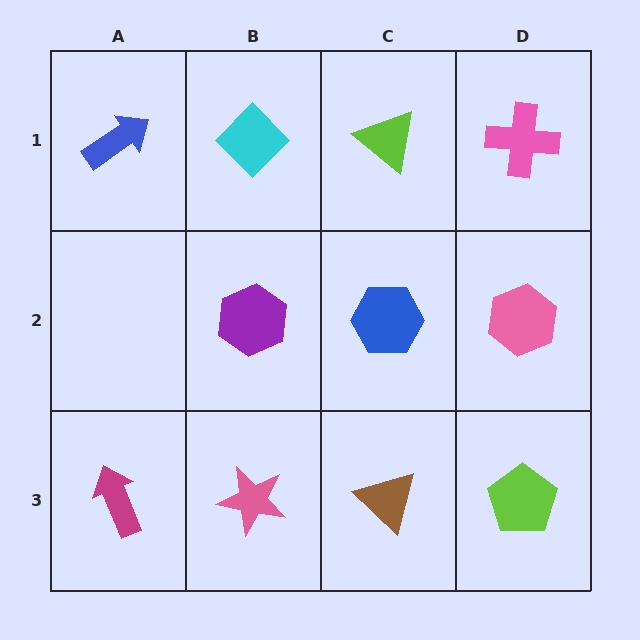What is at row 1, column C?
A lime triangle.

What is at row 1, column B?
A cyan diamond.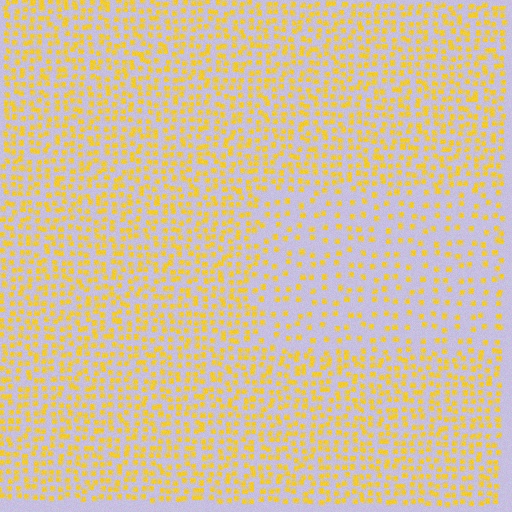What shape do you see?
I see a rectangle.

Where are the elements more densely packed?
The elements are more densely packed outside the rectangle boundary.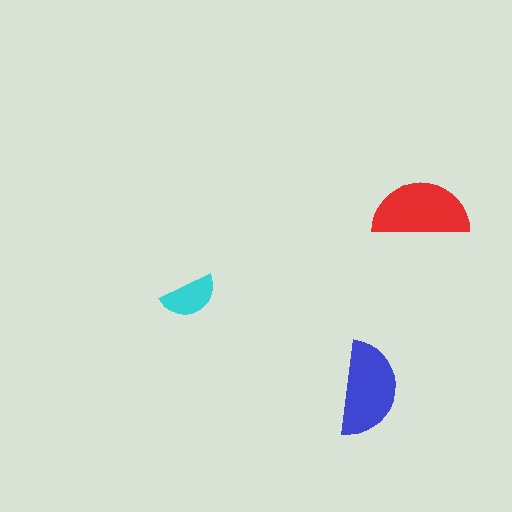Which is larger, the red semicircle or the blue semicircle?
The red one.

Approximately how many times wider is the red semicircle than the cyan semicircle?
About 1.5 times wider.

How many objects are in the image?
There are 3 objects in the image.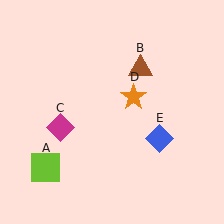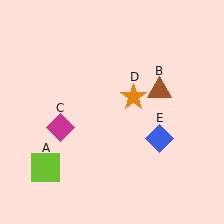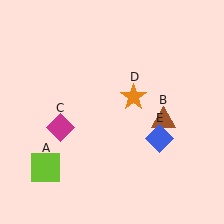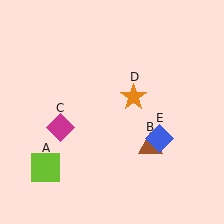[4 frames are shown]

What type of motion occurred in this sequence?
The brown triangle (object B) rotated clockwise around the center of the scene.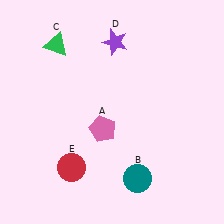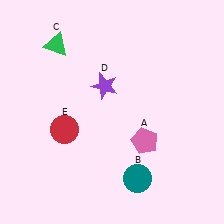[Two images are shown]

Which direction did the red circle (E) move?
The red circle (E) moved up.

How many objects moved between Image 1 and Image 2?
3 objects moved between the two images.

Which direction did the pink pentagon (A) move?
The pink pentagon (A) moved right.